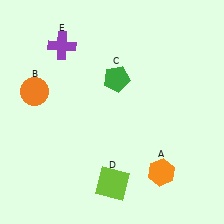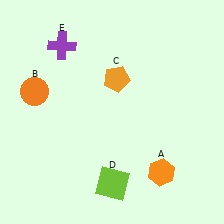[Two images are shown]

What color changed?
The pentagon (C) changed from green in Image 1 to orange in Image 2.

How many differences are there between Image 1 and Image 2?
There is 1 difference between the two images.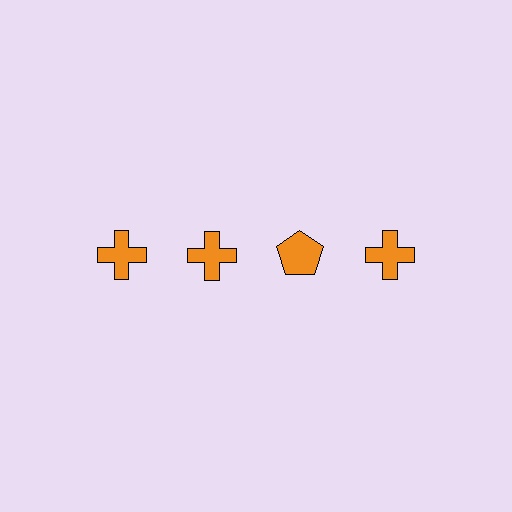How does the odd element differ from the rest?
It has a different shape: pentagon instead of cross.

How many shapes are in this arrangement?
There are 4 shapes arranged in a grid pattern.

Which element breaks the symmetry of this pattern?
The orange pentagon in the top row, center column breaks the symmetry. All other shapes are orange crosses.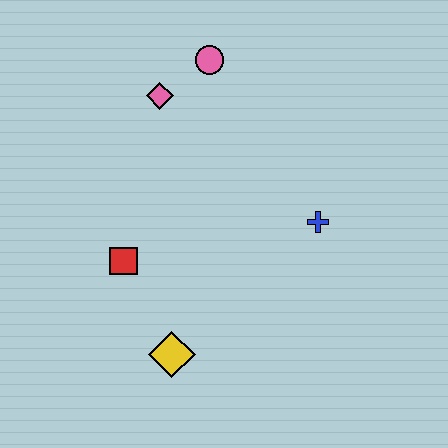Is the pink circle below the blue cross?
No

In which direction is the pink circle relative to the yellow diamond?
The pink circle is above the yellow diamond.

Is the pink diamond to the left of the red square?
No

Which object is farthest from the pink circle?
The yellow diamond is farthest from the pink circle.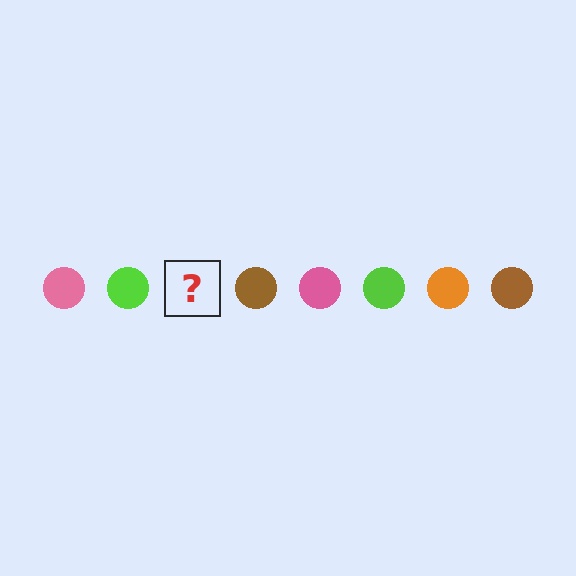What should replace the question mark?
The question mark should be replaced with an orange circle.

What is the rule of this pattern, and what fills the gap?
The rule is that the pattern cycles through pink, lime, orange, brown circles. The gap should be filled with an orange circle.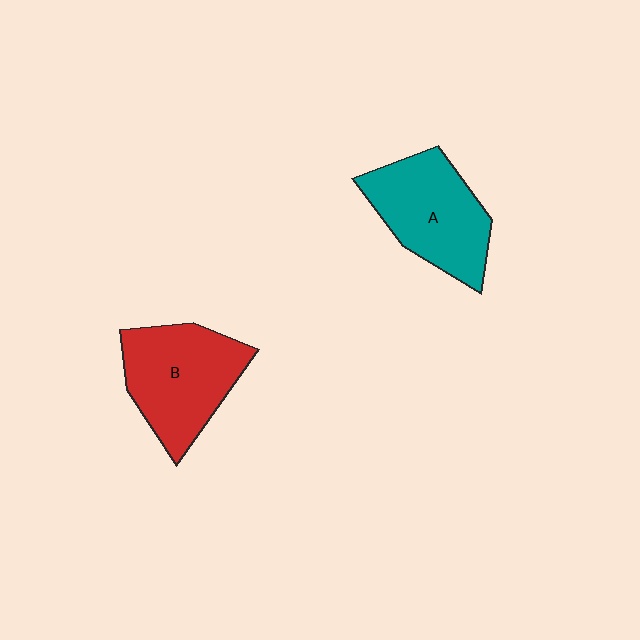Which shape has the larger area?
Shape B (red).